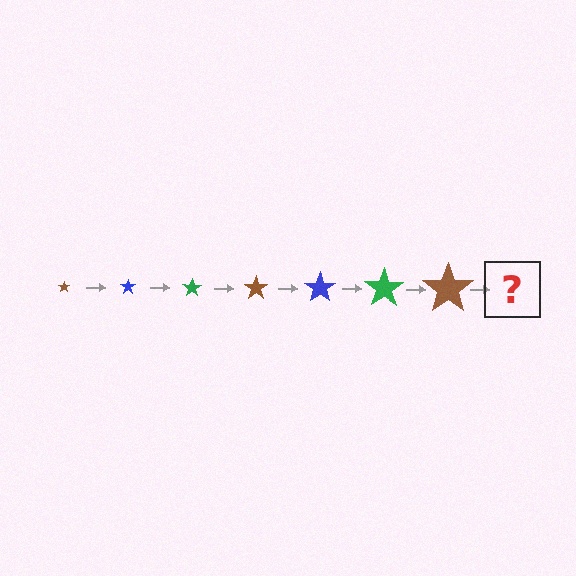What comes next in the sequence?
The next element should be a blue star, larger than the previous one.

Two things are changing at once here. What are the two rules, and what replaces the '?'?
The two rules are that the star grows larger each step and the color cycles through brown, blue, and green. The '?' should be a blue star, larger than the previous one.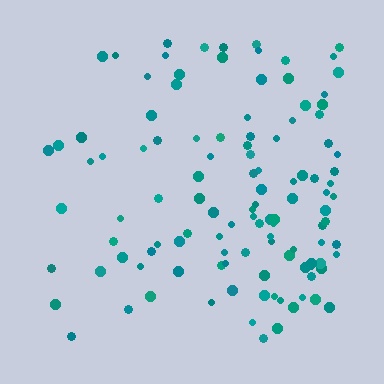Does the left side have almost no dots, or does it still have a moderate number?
Still a moderate number, just noticeably fewer than the right.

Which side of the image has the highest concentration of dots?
The right.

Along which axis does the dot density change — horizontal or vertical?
Horizontal.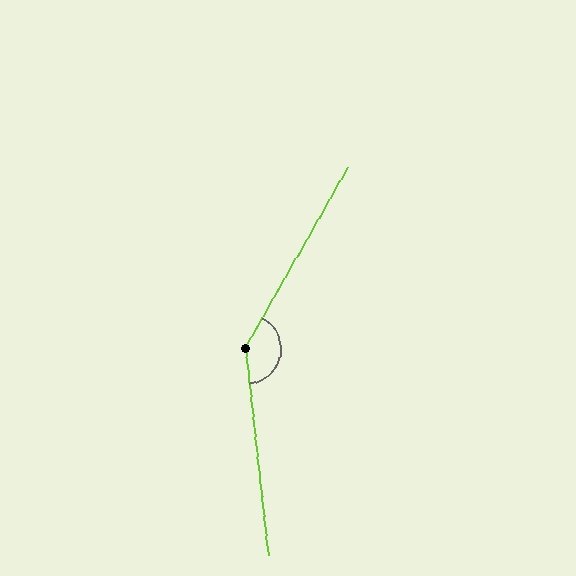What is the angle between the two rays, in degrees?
Approximately 144 degrees.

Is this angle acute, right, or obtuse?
It is obtuse.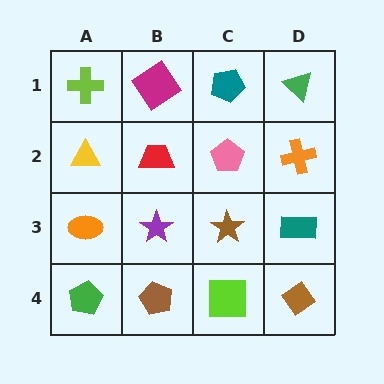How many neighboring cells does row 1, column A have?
2.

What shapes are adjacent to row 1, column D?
An orange cross (row 2, column D), a teal pentagon (row 1, column C).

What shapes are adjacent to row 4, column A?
An orange ellipse (row 3, column A), a brown pentagon (row 4, column B).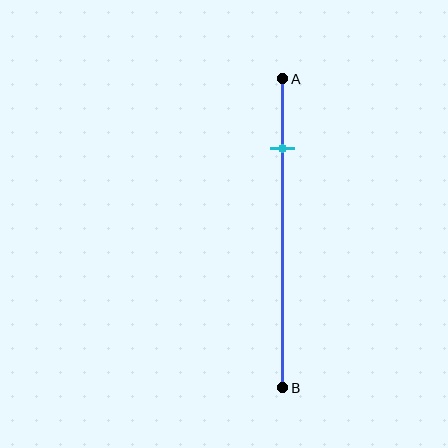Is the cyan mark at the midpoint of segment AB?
No, the mark is at about 20% from A, not at the 50% midpoint.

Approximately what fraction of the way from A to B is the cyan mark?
The cyan mark is approximately 20% of the way from A to B.